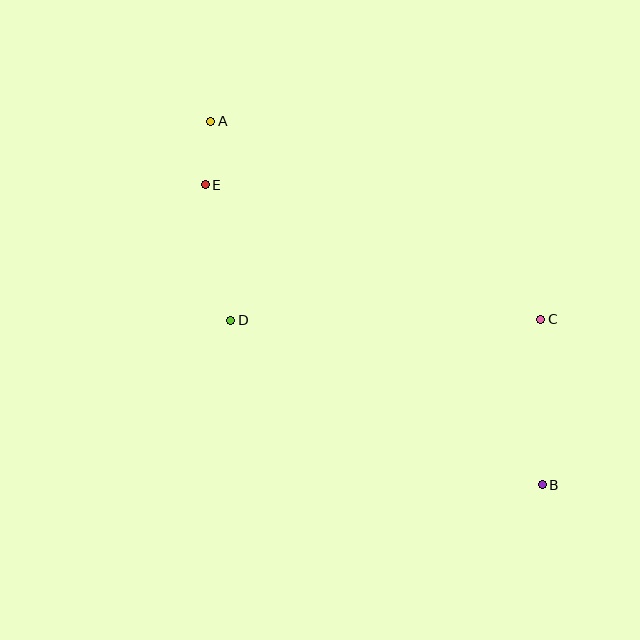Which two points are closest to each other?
Points A and E are closest to each other.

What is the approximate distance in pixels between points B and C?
The distance between B and C is approximately 165 pixels.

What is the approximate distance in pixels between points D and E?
The distance between D and E is approximately 138 pixels.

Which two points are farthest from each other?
Points A and B are farthest from each other.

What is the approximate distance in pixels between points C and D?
The distance between C and D is approximately 310 pixels.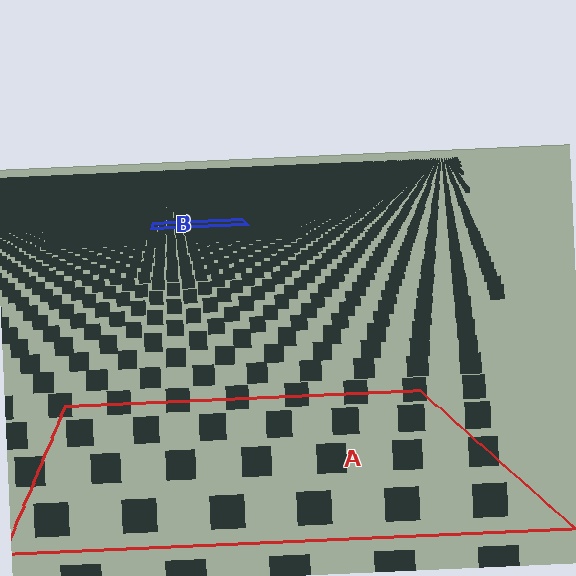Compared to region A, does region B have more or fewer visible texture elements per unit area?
Region B has more texture elements per unit area — they are packed more densely because it is farther away.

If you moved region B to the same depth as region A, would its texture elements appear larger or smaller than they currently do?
They would appear larger. At a closer depth, the same texture elements are projected at a bigger on-screen size.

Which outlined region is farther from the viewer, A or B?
Region B is farther from the viewer — the texture elements inside it appear smaller and more densely packed.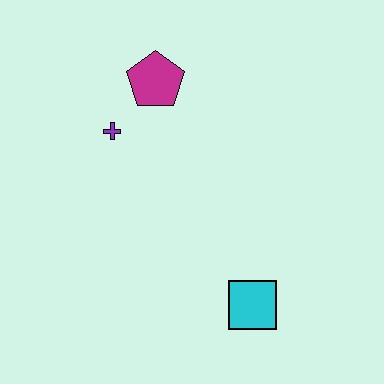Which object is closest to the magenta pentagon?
The purple cross is closest to the magenta pentagon.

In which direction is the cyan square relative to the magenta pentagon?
The cyan square is below the magenta pentagon.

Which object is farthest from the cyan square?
The magenta pentagon is farthest from the cyan square.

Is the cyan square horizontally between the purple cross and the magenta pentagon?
No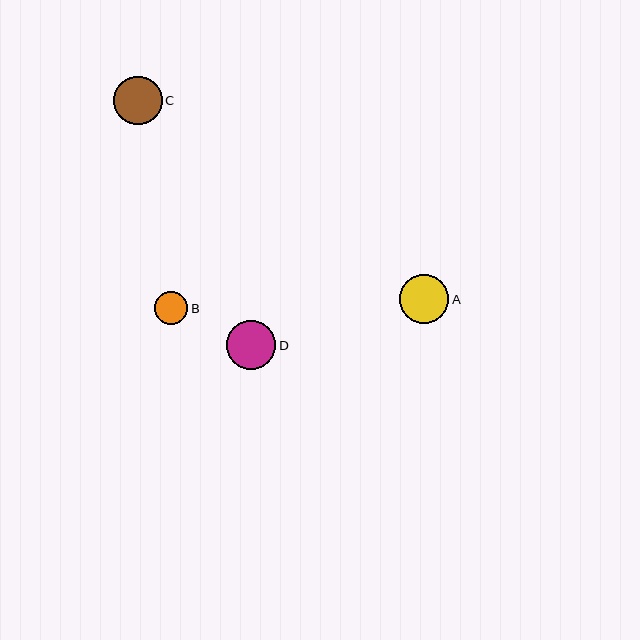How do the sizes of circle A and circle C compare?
Circle A and circle C are approximately the same size.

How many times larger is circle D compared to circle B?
Circle D is approximately 1.5 times the size of circle B.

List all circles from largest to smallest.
From largest to smallest: A, D, C, B.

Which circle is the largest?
Circle A is the largest with a size of approximately 50 pixels.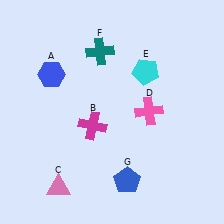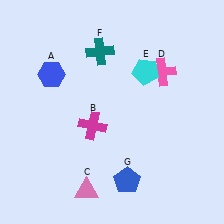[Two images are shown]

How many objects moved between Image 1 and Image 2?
2 objects moved between the two images.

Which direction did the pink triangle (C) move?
The pink triangle (C) moved right.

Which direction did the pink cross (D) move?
The pink cross (D) moved up.